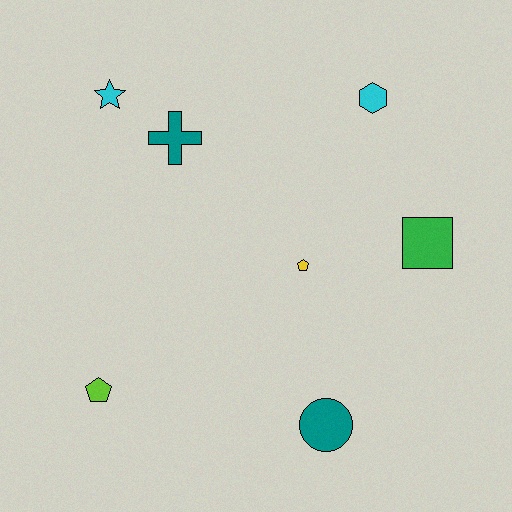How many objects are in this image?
There are 7 objects.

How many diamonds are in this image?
There are no diamonds.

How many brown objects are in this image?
There are no brown objects.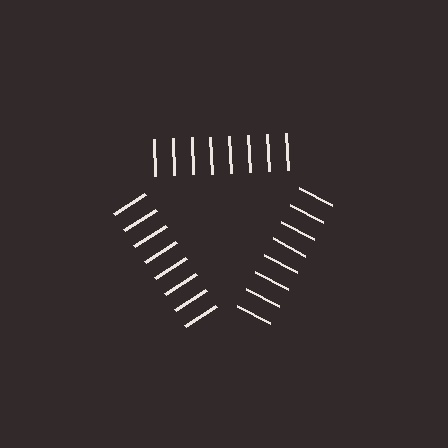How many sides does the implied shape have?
3 sides — the line-ends trace a triangle.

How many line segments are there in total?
24 — 8 along each of the 3 edges.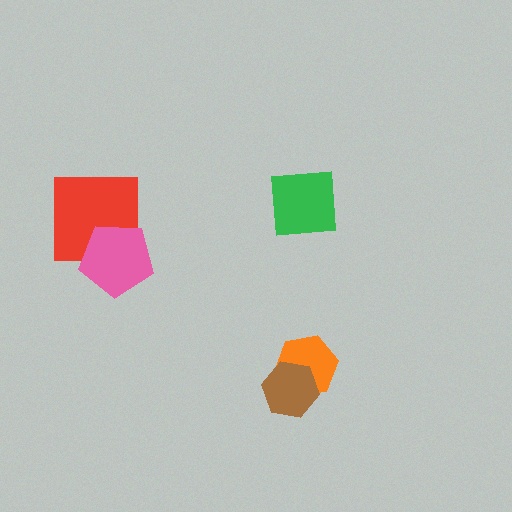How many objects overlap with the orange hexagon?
1 object overlaps with the orange hexagon.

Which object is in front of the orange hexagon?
The brown hexagon is in front of the orange hexagon.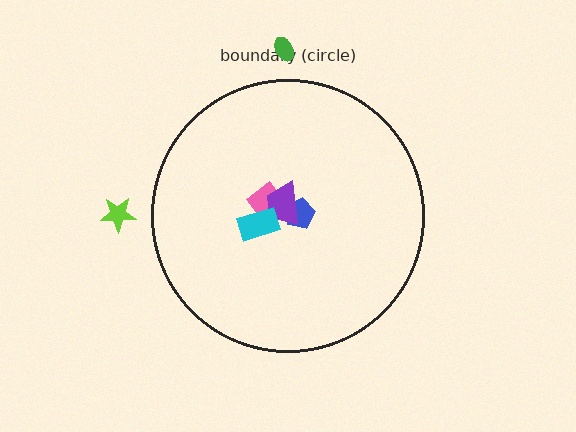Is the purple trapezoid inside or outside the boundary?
Inside.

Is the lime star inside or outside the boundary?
Outside.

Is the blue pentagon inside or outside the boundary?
Inside.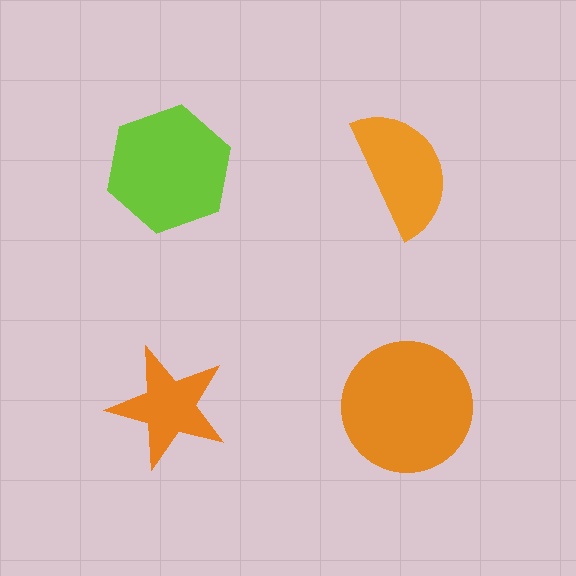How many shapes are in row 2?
2 shapes.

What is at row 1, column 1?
A lime hexagon.